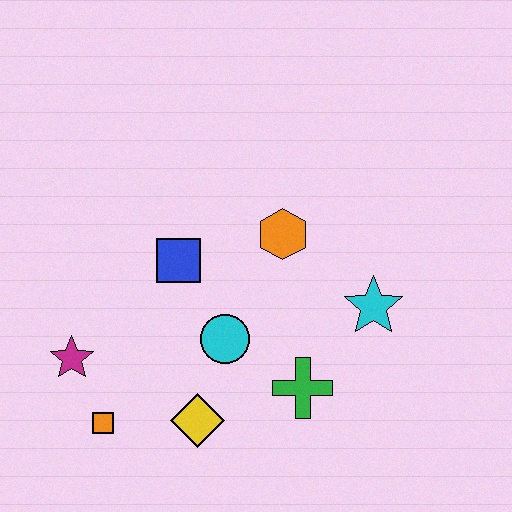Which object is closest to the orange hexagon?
The blue square is closest to the orange hexagon.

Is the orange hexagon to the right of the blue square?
Yes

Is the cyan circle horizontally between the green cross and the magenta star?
Yes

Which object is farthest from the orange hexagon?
The orange square is farthest from the orange hexagon.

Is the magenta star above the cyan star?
No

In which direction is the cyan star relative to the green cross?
The cyan star is above the green cross.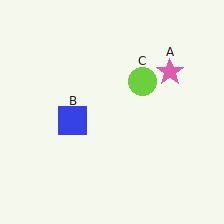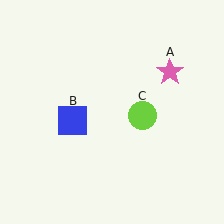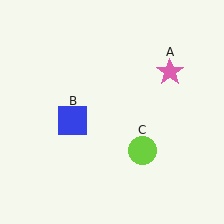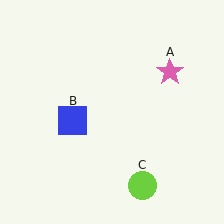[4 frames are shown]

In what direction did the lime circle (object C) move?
The lime circle (object C) moved down.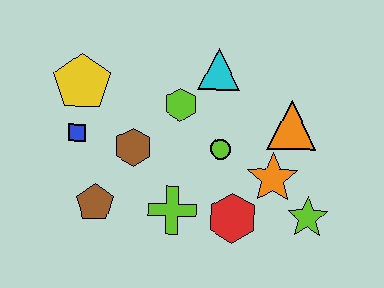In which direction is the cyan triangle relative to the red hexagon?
The cyan triangle is above the red hexagon.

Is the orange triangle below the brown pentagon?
No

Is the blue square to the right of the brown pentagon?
No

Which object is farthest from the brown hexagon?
The lime star is farthest from the brown hexagon.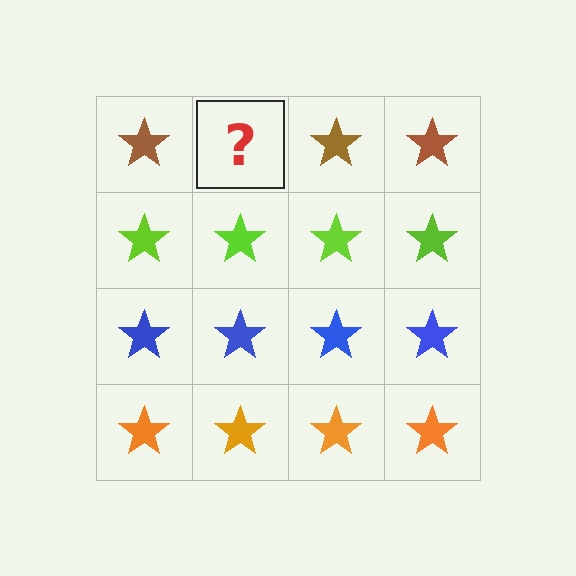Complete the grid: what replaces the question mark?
The question mark should be replaced with a brown star.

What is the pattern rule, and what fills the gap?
The rule is that each row has a consistent color. The gap should be filled with a brown star.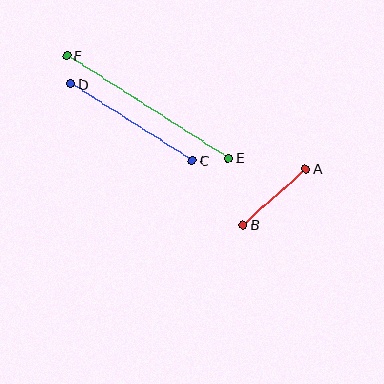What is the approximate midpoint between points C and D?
The midpoint is at approximately (132, 122) pixels.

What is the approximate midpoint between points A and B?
The midpoint is at approximately (275, 197) pixels.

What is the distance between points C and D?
The distance is approximately 143 pixels.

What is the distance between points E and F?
The distance is approximately 191 pixels.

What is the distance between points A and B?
The distance is approximately 84 pixels.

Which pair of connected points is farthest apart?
Points E and F are farthest apart.